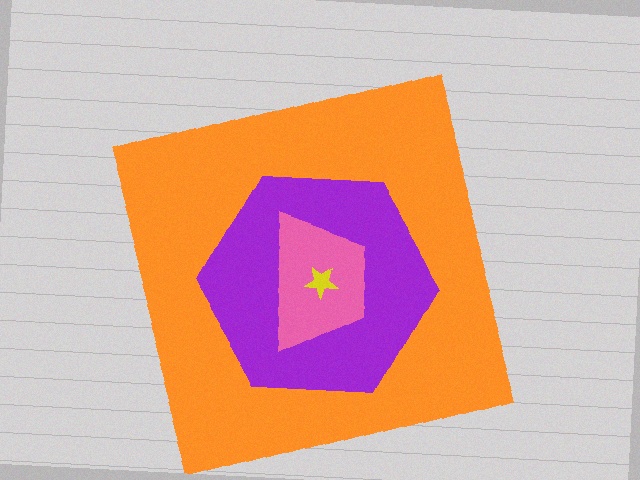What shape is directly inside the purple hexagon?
The pink trapezoid.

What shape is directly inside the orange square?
The purple hexagon.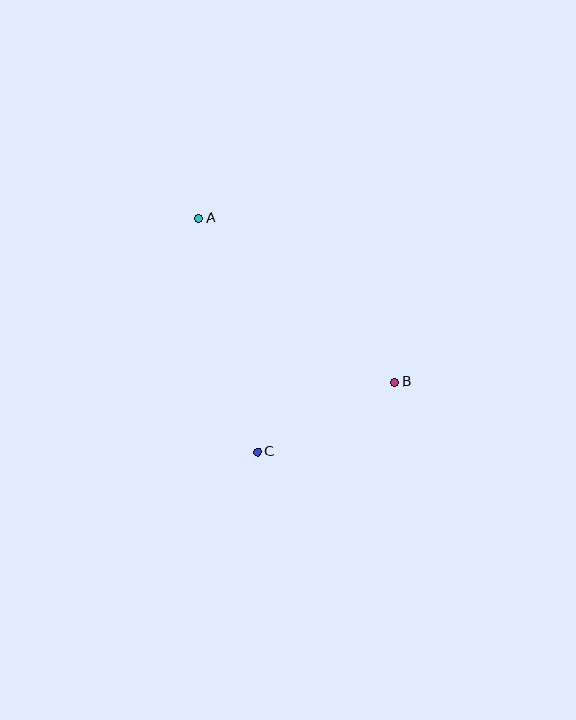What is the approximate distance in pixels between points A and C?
The distance between A and C is approximately 241 pixels.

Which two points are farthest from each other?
Points A and B are farthest from each other.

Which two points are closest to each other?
Points B and C are closest to each other.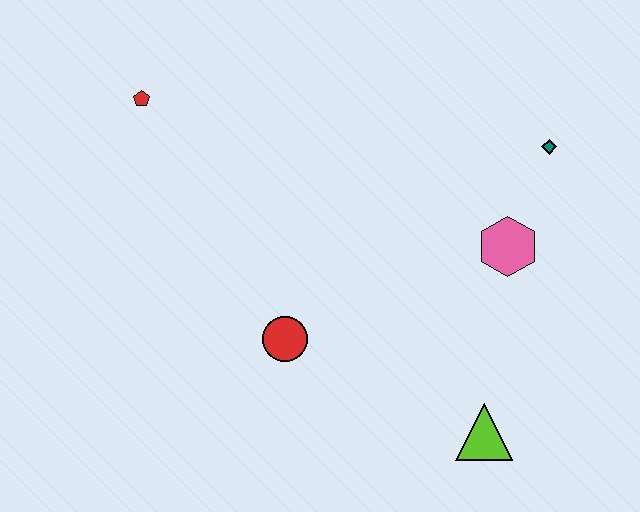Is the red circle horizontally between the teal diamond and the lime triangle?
No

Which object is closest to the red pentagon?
The red circle is closest to the red pentagon.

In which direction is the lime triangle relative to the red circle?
The lime triangle is to the right of the red circle.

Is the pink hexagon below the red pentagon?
Yes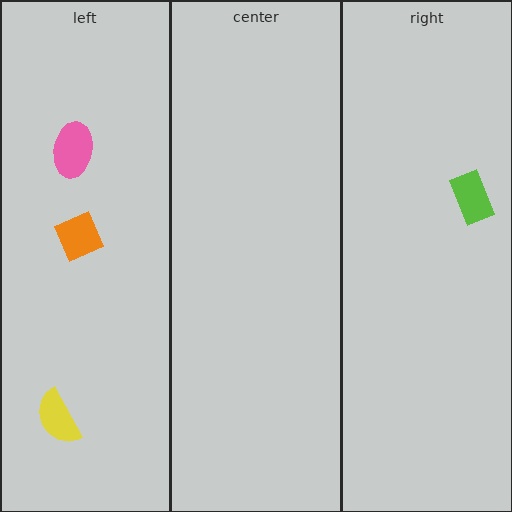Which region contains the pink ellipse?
The left region.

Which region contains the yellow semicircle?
The left region.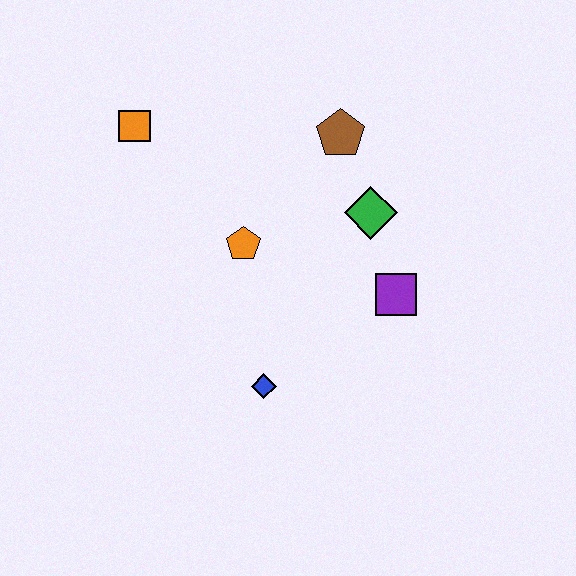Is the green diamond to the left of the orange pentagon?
No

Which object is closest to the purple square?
The green diamond is closest to the purple square.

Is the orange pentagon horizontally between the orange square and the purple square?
Yes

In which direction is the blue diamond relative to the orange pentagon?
The blue diamond is below the orange pentagon.